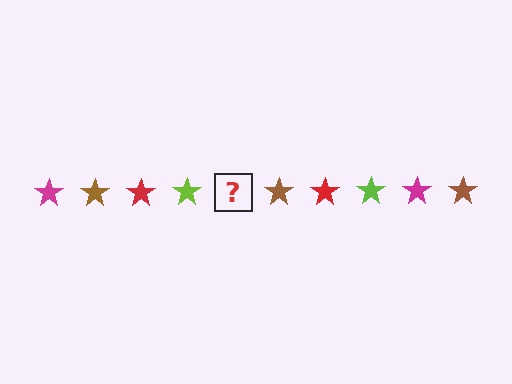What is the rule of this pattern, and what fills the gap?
The rule is that the pattern cycles through magenta, brown, red, lime stars. The gap should be filled with a magenta star.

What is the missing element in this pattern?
The missing element is a magenta star.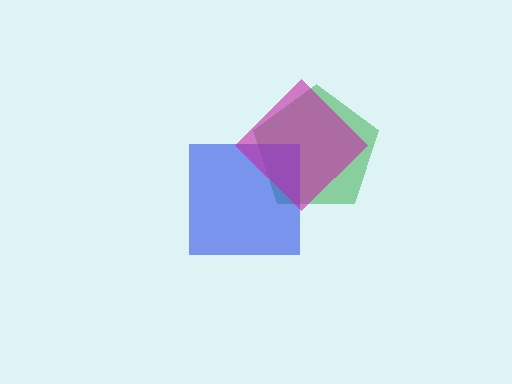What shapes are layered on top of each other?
The layered shapes are: a green pentagon, a blue square, a magenta diamond.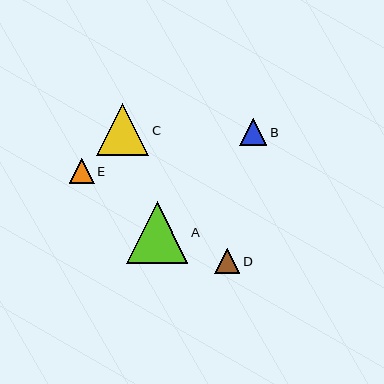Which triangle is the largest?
Triangle A is the largest with a size of approximately 61 pixels.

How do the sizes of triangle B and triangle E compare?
Triangle B and triangle E are approximately the same size.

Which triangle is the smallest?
Triangle E is the smallest with a size of approximately 25 pixels.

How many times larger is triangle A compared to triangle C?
Triangle A is approximately 1.2 times the size of triangle C.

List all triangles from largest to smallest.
From largest to smallest: A, C, B, D, E.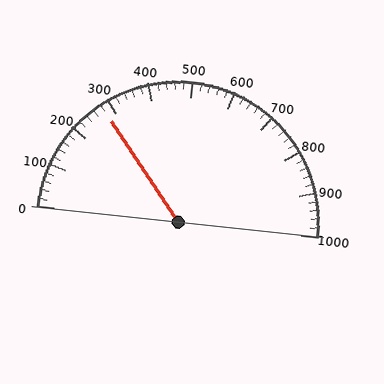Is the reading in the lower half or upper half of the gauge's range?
The reading is in the lower half of the range (0 to 1000).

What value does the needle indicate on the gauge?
The needle indicates approximately 280.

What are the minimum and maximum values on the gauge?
The gauge ranges from 0 to 1000.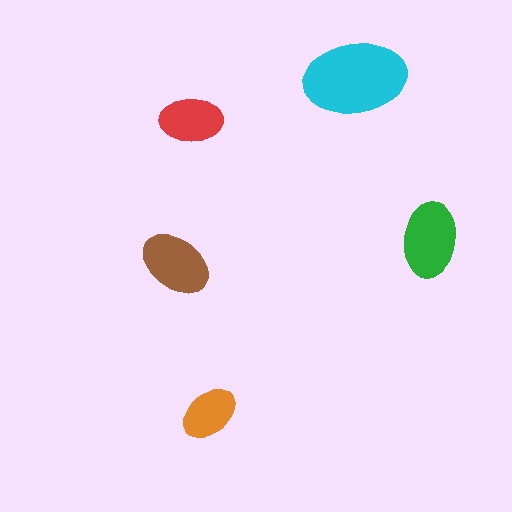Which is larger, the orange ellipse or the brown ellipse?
The brown one.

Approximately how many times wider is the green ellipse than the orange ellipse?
About 1.5 times wider.